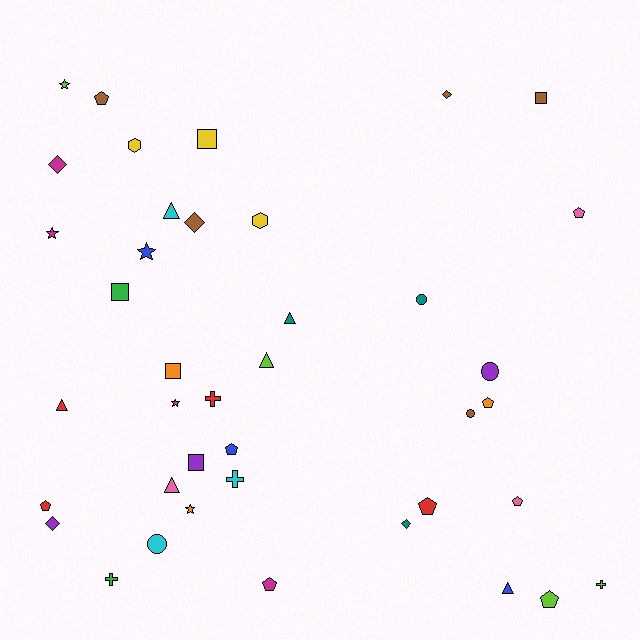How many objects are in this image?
There are 40 objects.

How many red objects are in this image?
There are 4 red objects.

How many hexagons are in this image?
There are 2 hexagons.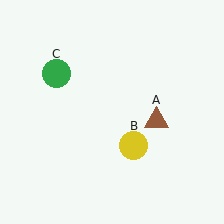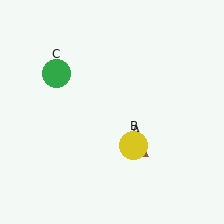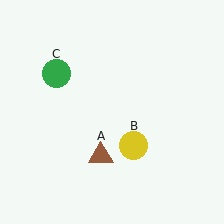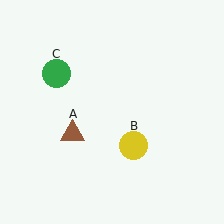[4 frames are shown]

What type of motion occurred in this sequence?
The brown triangle (object A) rotated clockwise around the center of the scene.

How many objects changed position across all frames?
1 object changed position: brown triangle (object A).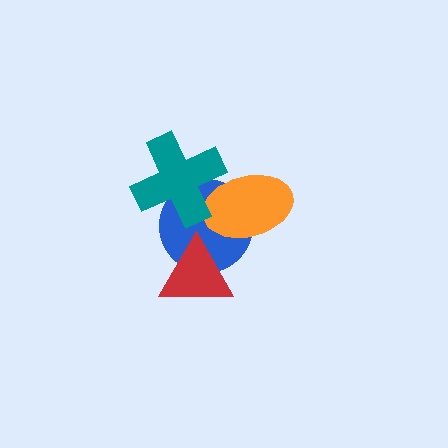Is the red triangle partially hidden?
No, no other shape covers it.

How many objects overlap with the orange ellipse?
2 objects overlap with the orange ellipse.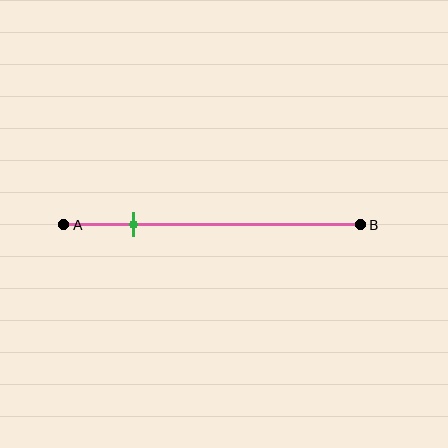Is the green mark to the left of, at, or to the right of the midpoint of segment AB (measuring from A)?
The green mark is to the left of the midpoint of segment AB.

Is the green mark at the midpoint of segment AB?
No, the mark is at about 25% from A, not at the 50% midpoint.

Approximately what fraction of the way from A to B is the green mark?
The green mark is approximately 25% of the way from A to B.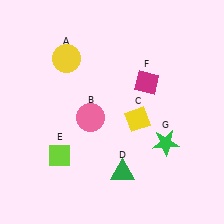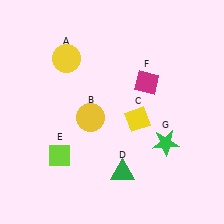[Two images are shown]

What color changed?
The circle (B) changed from pink in Image 1 to yellow in Image 2.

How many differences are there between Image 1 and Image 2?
There is 1 difference between the two images.